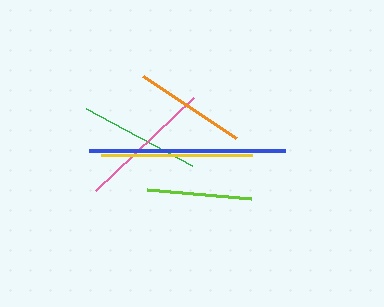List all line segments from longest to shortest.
From longest to shortest: blue, yellow, pink, green, orange, lime.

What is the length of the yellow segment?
The yellow segment is approximately 151 pixels long.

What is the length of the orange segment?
The orange segment is approximately 112 pixels long.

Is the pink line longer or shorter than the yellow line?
The yellow line is longer than the pink line.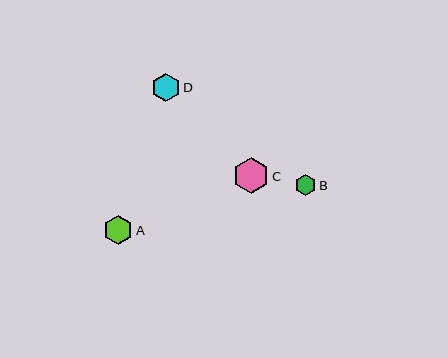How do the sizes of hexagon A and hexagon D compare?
Hexagon A and hexagon D are approximately the same size.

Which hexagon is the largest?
Hexagon C is the largest with a size of approximately 36 pixels.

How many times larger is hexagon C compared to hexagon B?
Hexagon C is approximately 1.8 times the size of hexagon B.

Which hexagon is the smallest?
Hexagon B is the smallest with a size of approximately 21 pixels.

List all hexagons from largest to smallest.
From largest to smallest: C, A, D, B.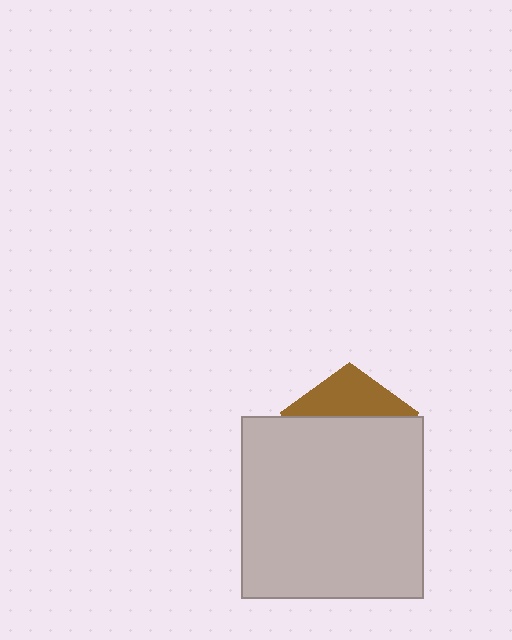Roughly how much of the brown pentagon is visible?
A small part of it is visible (roughly 31%).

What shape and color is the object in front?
The object in front is a light gray rectangle.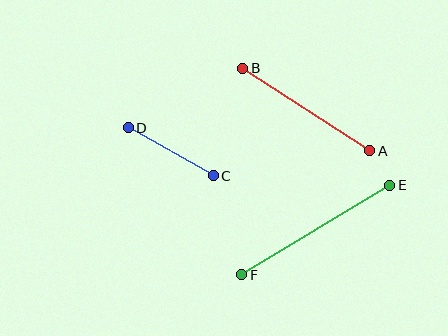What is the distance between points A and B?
The distance is approximately 151 pixels.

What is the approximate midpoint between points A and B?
The midpoint is at approximately (306, 109) pixels.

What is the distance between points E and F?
The distance is approximately 173 pixels.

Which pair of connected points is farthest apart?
Points E and F are farthest apart.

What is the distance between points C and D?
The distance is approximately 97 pixels.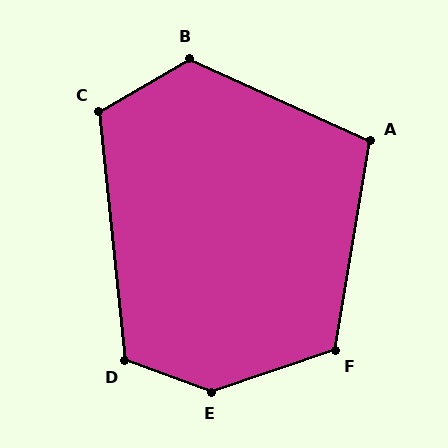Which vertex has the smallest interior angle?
A, at approximately 105 degrees.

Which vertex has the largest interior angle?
E, at approximately 141 degrees.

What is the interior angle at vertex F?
Approximately 118 degrees (obtuse).